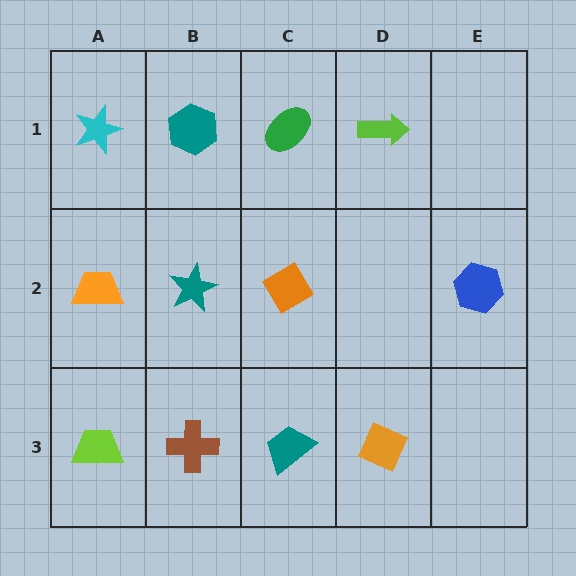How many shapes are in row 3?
4 shapes.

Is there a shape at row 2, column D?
No, that cell is empty.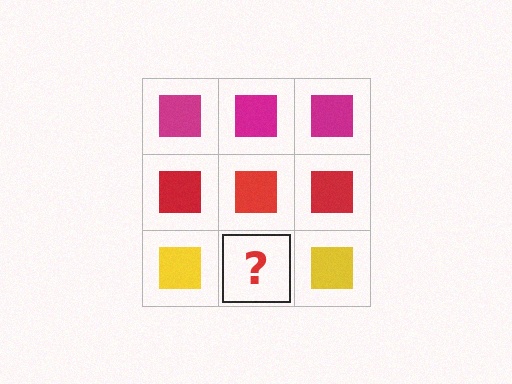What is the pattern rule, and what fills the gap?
The rule is that each row has a consistent color. The gap should be filled with a yellow square.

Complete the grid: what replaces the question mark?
The question mark should be replaced with a yellow square.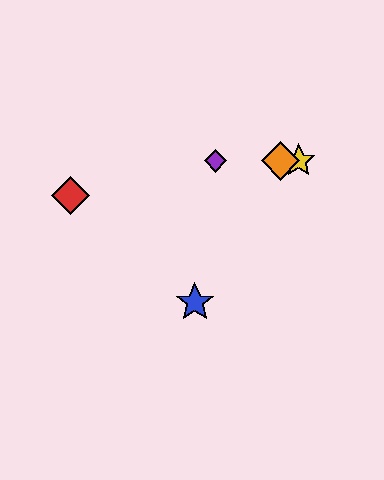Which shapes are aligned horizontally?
The green diamond, the yellow star, the purple diamond, the orange diamond are aligned horizontally.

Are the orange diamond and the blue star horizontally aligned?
No, the orange diamond is at y≈161 and the blue star is at y≈302.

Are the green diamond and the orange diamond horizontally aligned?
Yes, both are at y≈161.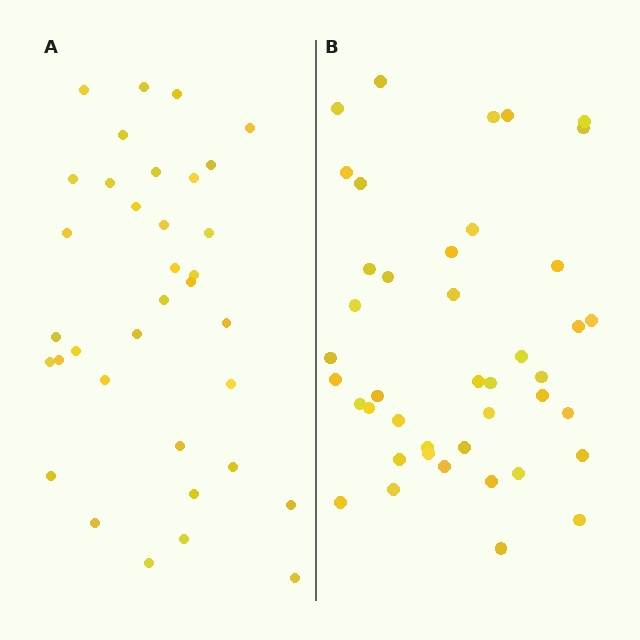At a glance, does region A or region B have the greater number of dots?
Region B (the right region) has more dots.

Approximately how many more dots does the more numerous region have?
Region B has roughly 8 or so more dots than region A.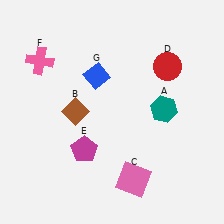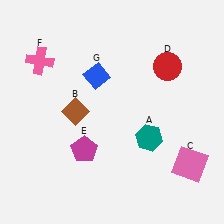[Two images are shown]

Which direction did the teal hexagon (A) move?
The teal hexagon (A) moved down.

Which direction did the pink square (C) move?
The pink square (C) moved right.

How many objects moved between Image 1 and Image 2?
2 objects moved between the two images.